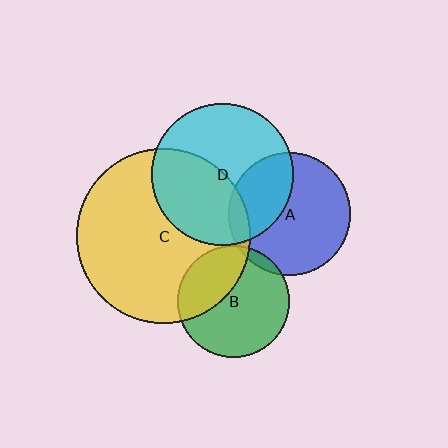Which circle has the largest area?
Circle C (yellow).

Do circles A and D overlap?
Yes.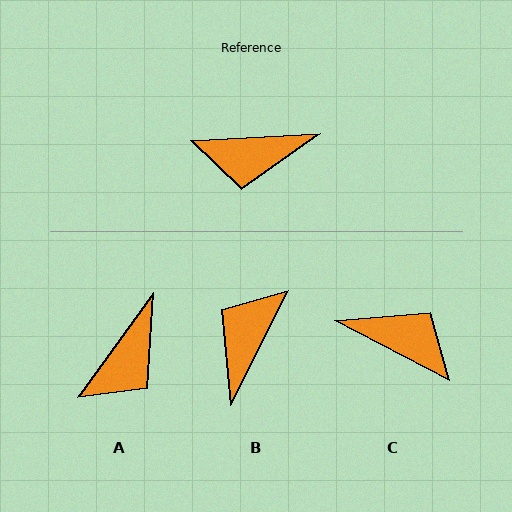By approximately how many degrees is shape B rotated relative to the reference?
Approximately 120 degrees clockwise.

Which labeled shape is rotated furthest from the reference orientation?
C, about 149 degrees away.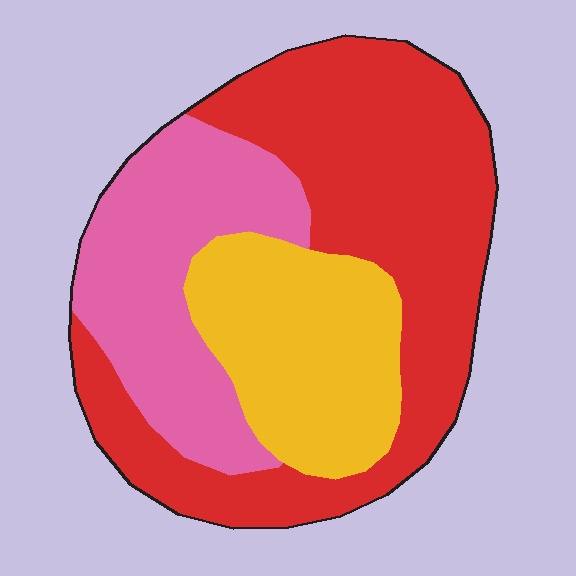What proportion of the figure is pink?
Pink covers 27% of the figure.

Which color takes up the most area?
Red, at roughly 50%.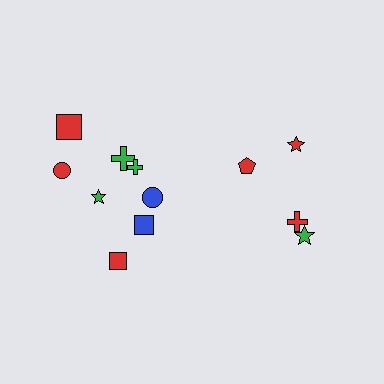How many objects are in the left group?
There are 8 objects.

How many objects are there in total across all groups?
There are 12 objects.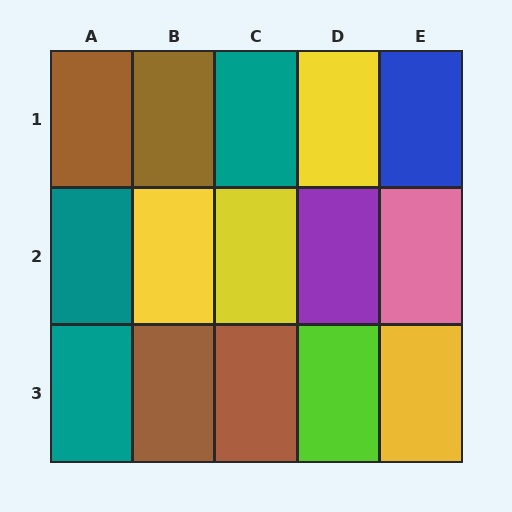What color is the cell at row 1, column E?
Blue.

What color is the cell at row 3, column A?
Teal.